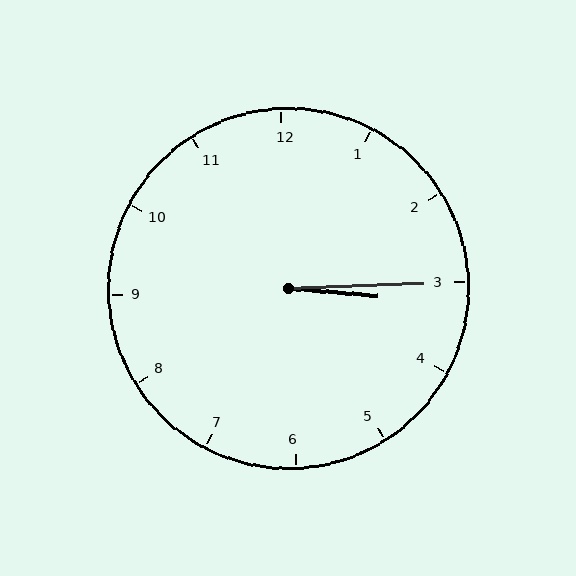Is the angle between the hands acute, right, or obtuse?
It is acute.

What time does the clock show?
3:15.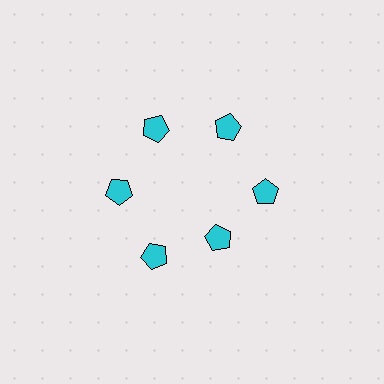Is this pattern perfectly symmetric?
No. The 6 cyan pentagons are arranged in a ring, but one element near the 5 o'clock position is pulled inward toward the center, breaking the 6-fold rotational symmetry.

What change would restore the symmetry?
The symmetry would be restored by moving it outward, back onto the ring so that all 6 pentagons sit at equal angles and equal distance from the center.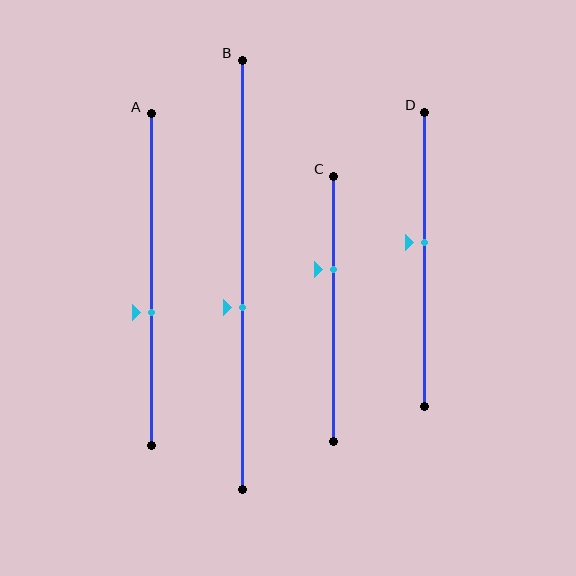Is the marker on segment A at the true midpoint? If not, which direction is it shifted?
No, the marker on segment A is shifted downward by about 10% of the segment length.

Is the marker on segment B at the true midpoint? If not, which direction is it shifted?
No, the marker on segment B is shifted downward by about 8% of the segment length.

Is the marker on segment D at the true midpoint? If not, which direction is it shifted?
No, the marker on segment D is shifted upward by about 6% of the segment length.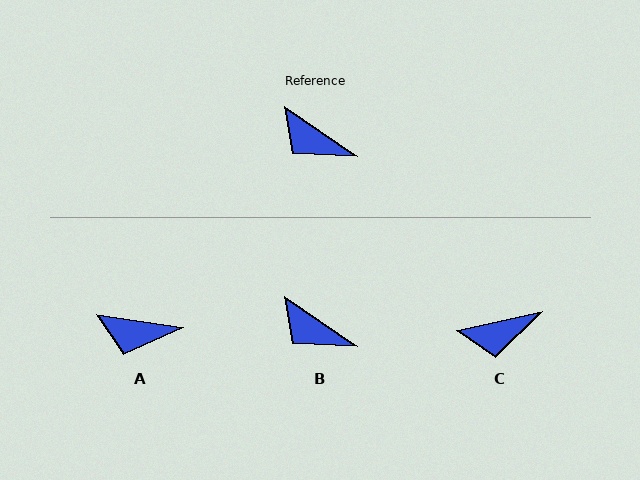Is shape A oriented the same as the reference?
No, it is off by about 26 degrees.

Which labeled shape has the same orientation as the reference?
B.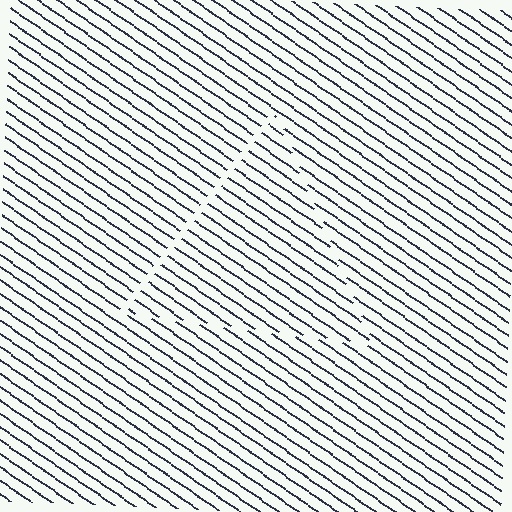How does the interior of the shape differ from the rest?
The interior of the shape contains the same grating, shifted by half a period — the contour is defined by the phase discontinuity where line-ends from the inner and outer gratings abut.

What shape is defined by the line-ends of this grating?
An illusory triangle. The interior of the shape contains the same grating, shifted by half a period — the contour is defined by the phase discontinuity where line-ends from the inner and outer gratings abut.